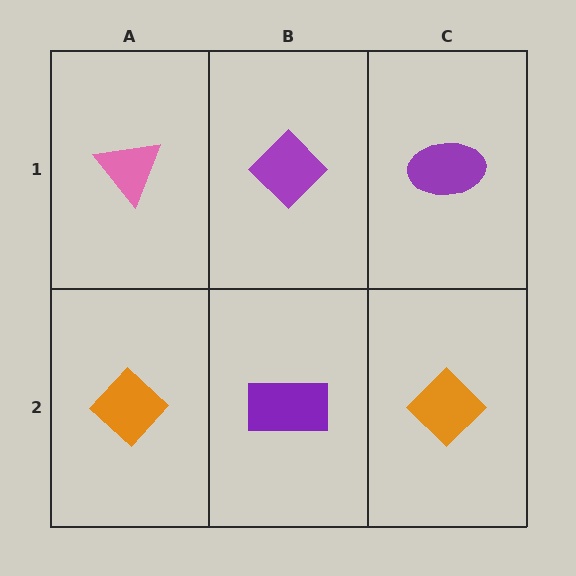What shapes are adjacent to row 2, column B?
A purple diamond (row 1, column B), an orange diamond (row 2, column A), an orange diamond (row 2, column C).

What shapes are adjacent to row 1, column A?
An orange diamond (row 2, column A), a purple diamond (row 1, column B).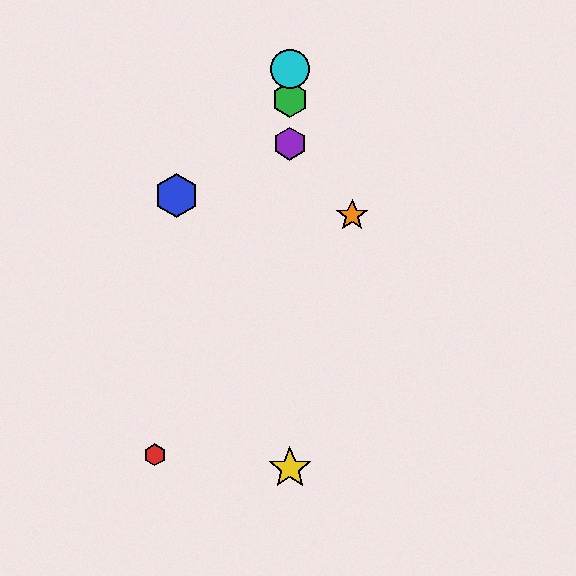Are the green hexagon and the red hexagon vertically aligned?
No, the green hexagon is at x≈290 and the red hexagon is at x≈155.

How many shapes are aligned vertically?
4 shapes (the green hexagon, the yellow star, the purple hexagon, the cyan circle) are aligned vertically.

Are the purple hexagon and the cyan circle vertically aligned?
Yes, both are at x≈290.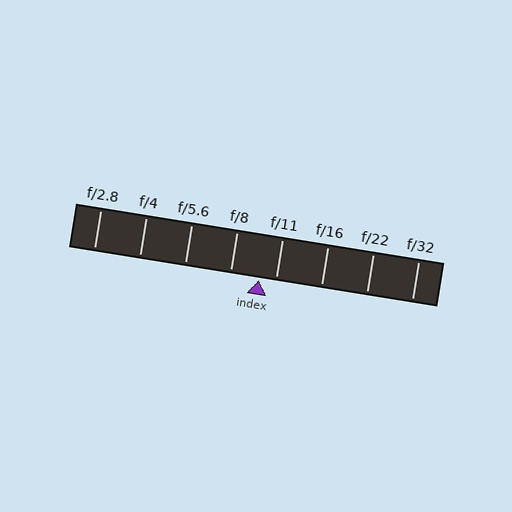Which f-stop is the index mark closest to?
The index mark is closest to f/11.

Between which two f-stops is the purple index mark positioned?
The index mark is between f/8 and f/11.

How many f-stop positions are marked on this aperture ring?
There are 8 f-stop positions marked.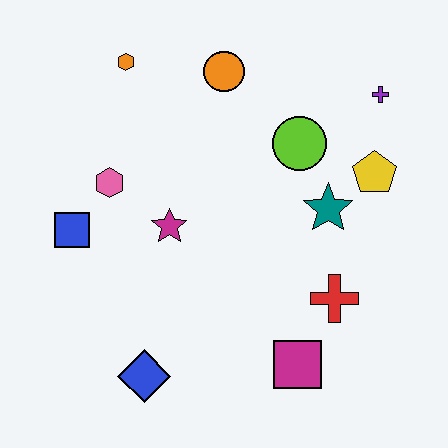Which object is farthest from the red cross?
The orange hexagon is farthest from the red cross.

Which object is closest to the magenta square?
The red cross is closest to the magenta square.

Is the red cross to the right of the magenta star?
Yes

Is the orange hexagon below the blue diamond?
No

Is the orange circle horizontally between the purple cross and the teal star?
No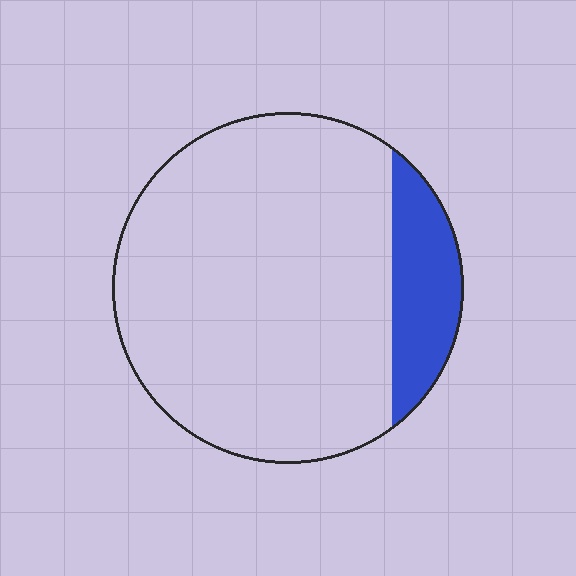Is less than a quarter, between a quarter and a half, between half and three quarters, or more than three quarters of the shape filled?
Less than a quarter.